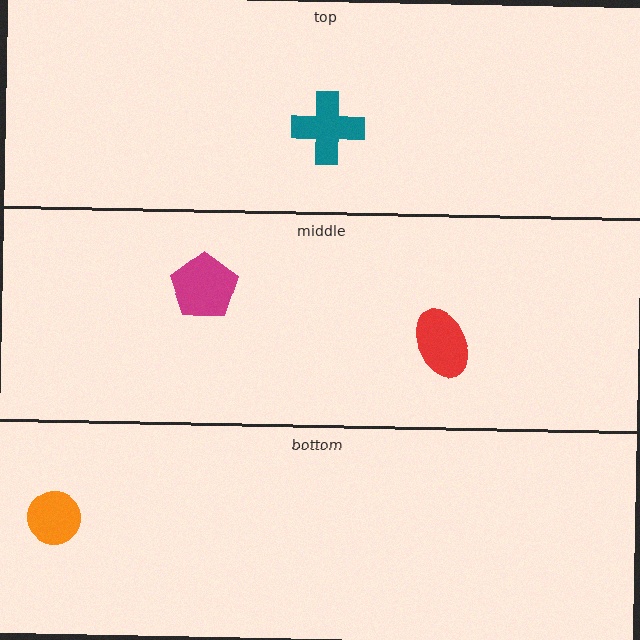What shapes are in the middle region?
The red ellipse, the magenta pentagon.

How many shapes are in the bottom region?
1.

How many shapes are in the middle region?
2.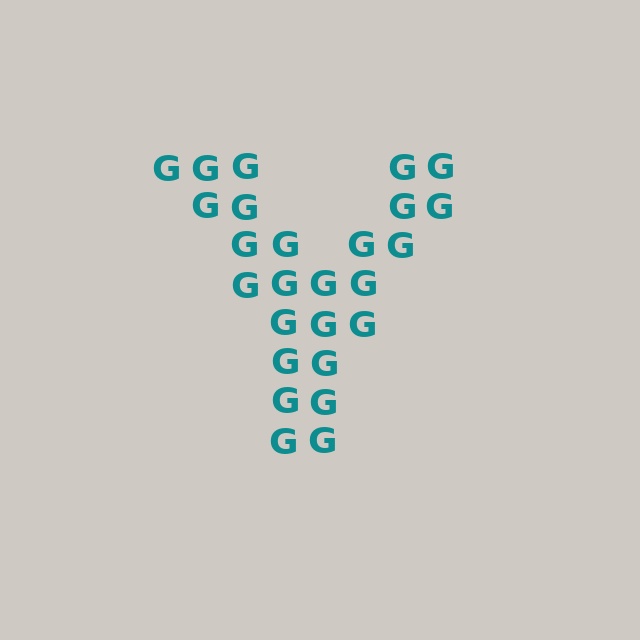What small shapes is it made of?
It is made of small letter G's.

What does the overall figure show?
The overall figure shows the letter Y.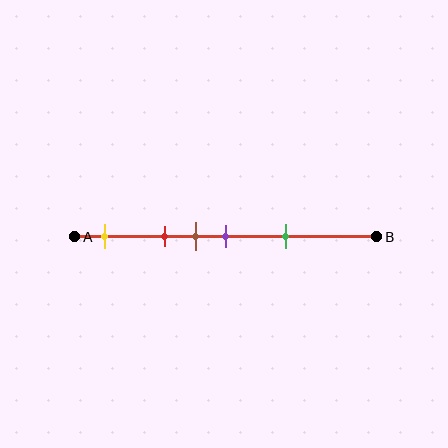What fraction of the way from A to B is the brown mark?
The brown mark is approximately 40% (0.4) of the way from A to B.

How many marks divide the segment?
There are 5 marks dividing the segment.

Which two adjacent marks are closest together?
The brown and purple marks are the closest adjacent pair.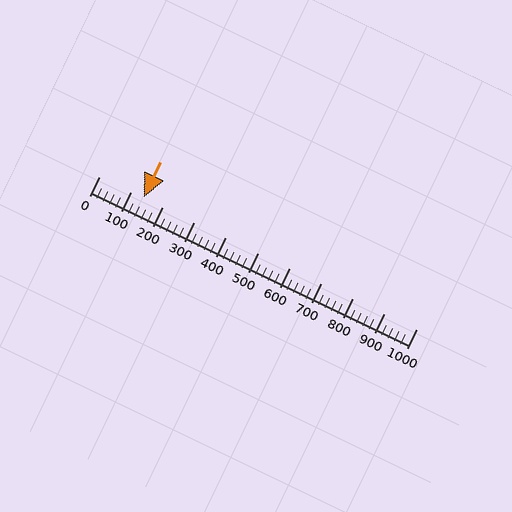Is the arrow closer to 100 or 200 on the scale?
The arrow is closer to 100.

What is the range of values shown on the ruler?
The ruler shows values from 0 to 1000.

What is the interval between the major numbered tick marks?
The major tick marks are spaced 100 units apart.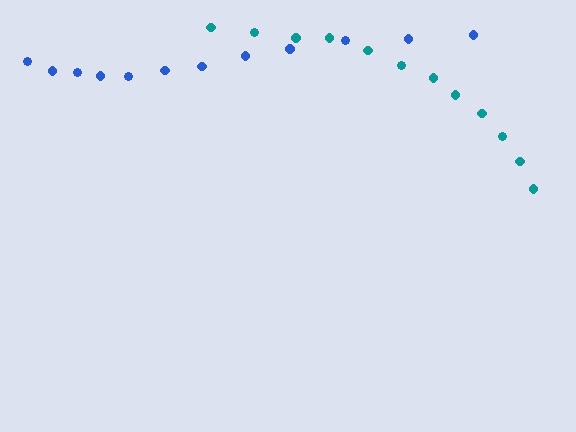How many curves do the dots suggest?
There are 2 distinct paths.